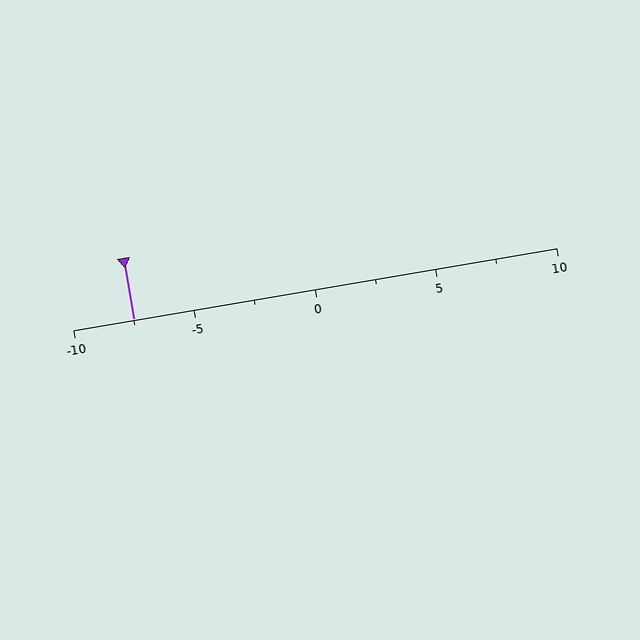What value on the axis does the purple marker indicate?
The marker indicates approximately -7.5.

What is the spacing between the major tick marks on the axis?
The major ticks are spaced 5 apart.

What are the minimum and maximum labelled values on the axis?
The axis runs from -10 to 10.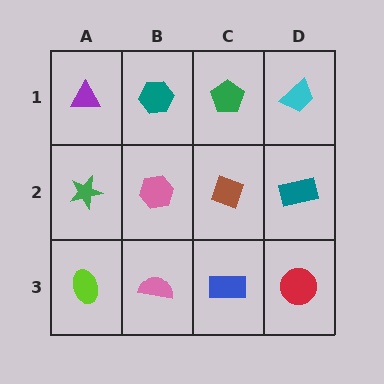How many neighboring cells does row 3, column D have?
2.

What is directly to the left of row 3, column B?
A lime ellipse.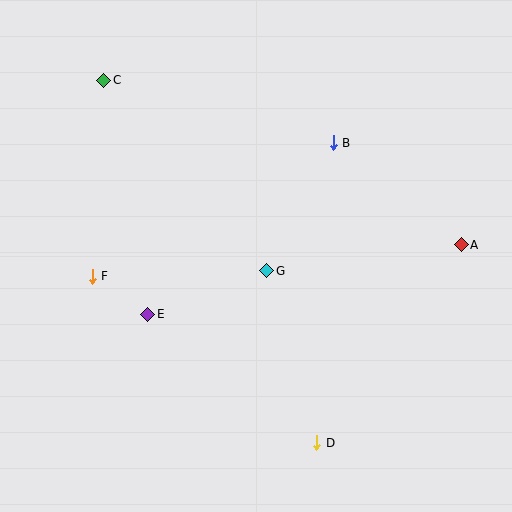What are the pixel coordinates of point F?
Point F is at (92, 276).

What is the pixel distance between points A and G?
The distance between A and G is 196 pixels.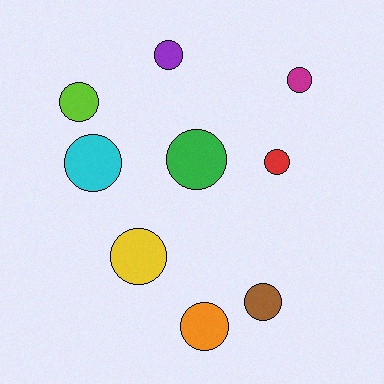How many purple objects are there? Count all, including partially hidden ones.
There is 1 purple object.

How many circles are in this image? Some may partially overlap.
There are 9 circles.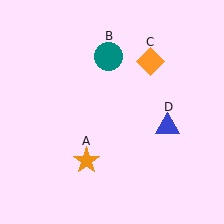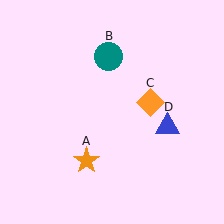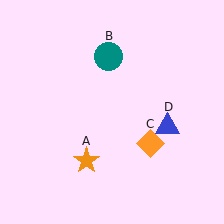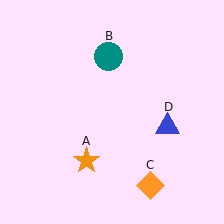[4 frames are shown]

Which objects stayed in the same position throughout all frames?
Orange star (object A) and teal circle (object B) and blue triangle (object D) remained stationary.